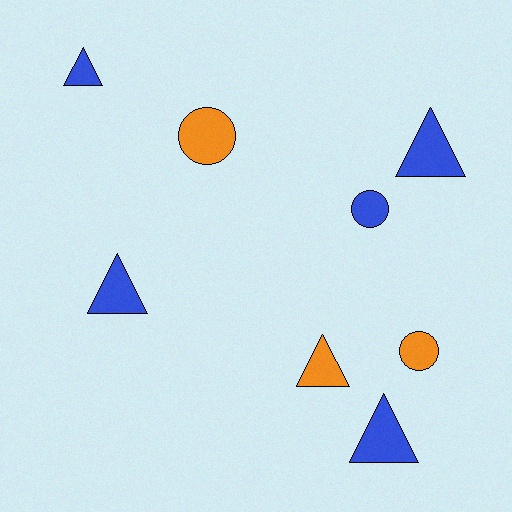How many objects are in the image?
There are 8 objects.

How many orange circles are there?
There are 2 orange circles.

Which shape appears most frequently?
Triangle, with 5 objects.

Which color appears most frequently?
Blue, with 5 objects.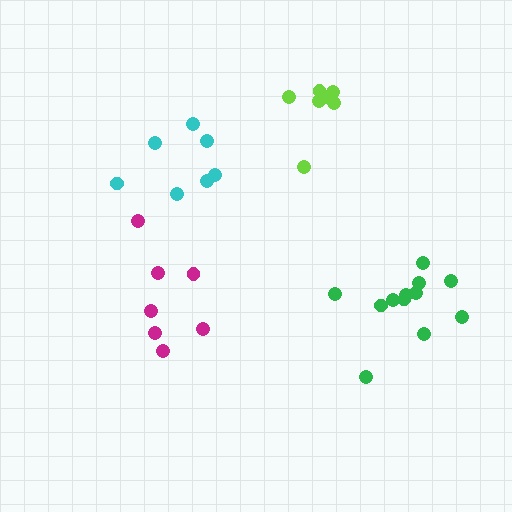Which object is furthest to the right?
The green cluster is rightmost.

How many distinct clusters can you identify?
There are 4 distinct clusters.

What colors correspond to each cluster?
The clusters are colored: green, magenta, lime, cyan.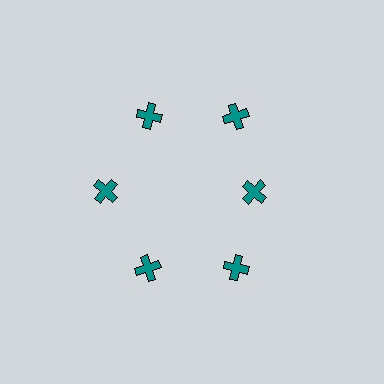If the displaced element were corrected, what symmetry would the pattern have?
It would have 6-fold rotational symmetry — the pattern would map onto itself every 60 degrees.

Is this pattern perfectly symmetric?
No. The 6 teal crosses are arranged in a ring, but one element near the 3 o'clock position is pulled inward toward the center, breaking the 6-fold rotational symmetry.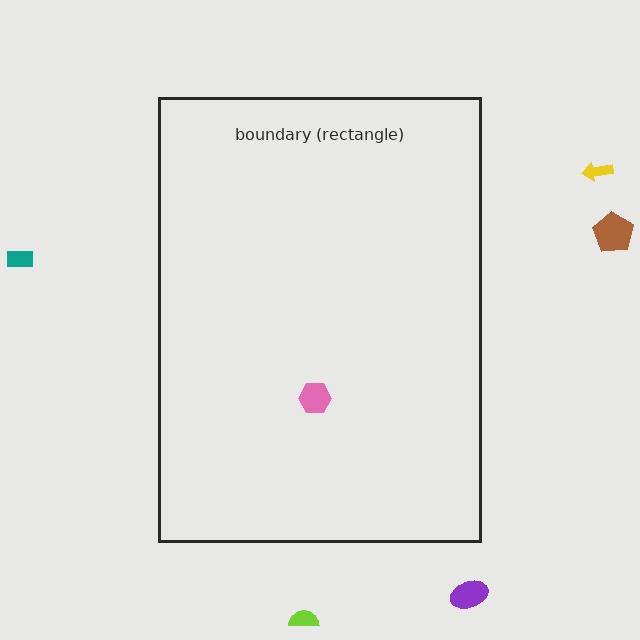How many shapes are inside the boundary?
1 inside, 5 outside.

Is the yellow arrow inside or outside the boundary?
Outside.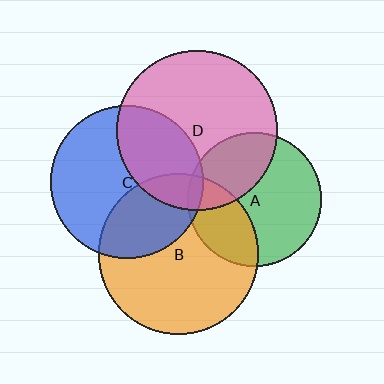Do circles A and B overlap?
Yes.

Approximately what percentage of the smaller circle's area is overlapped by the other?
Approximately 30%.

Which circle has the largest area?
Circle D (pink).